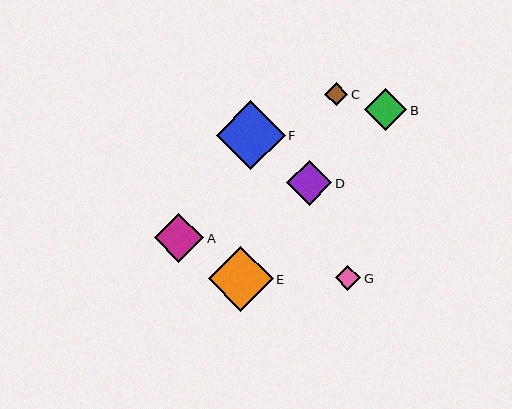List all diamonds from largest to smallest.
From largest to smallest: F, E, A, D, B, G, C.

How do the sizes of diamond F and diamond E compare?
Diamond F and diamond E are approximately the same size.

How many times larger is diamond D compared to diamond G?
Diamond D is approximately 1.8 times the size of diamond G.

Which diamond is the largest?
Diamond F is the largest with a size of approximately 69 pixels.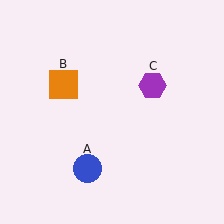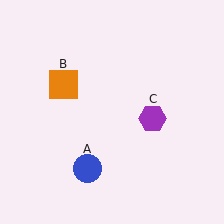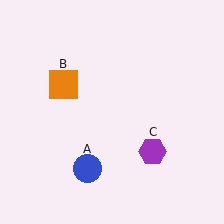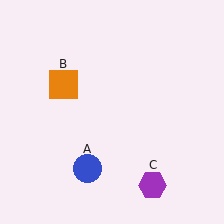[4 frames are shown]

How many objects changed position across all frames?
1 object changed position: purple hexagon (object C).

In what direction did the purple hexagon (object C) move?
The purple hexagon (object C) moved down.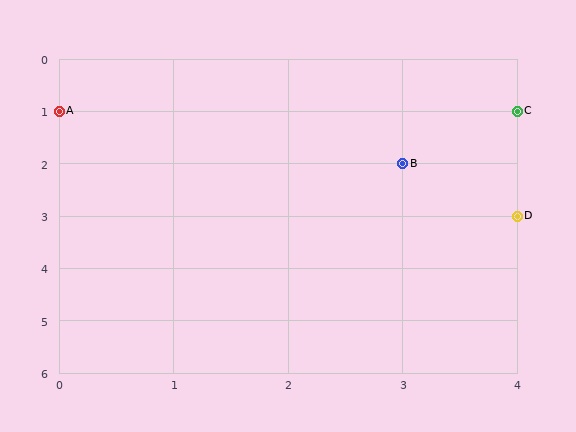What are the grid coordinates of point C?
Point C is at grid coordinates (4, 1).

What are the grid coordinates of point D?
Point D is at grid coordinates (4, 3).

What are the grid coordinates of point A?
Point A is at grid coordinates (0, 1).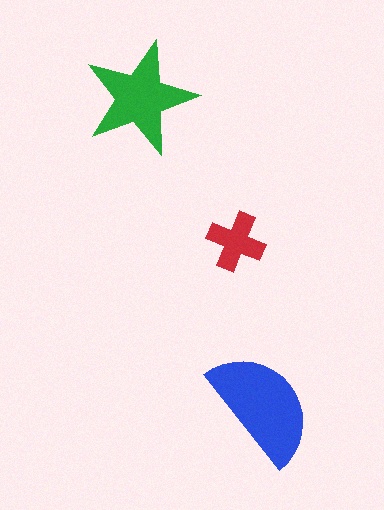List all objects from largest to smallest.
The blue semicircle, the green star, the red cross.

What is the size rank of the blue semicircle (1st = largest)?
1st.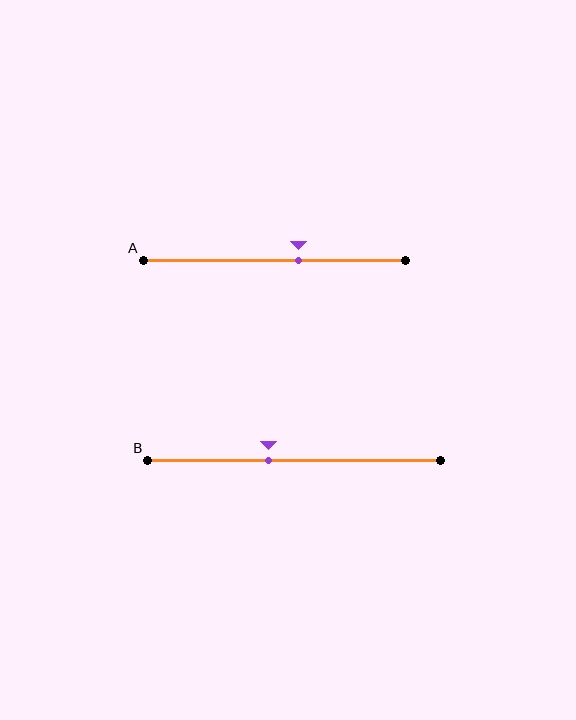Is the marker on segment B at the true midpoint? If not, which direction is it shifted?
No, the marker on segment B is shifted to the left by about 9% of the segment length.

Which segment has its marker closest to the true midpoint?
Segment B has its marker closest to the true midpoint.